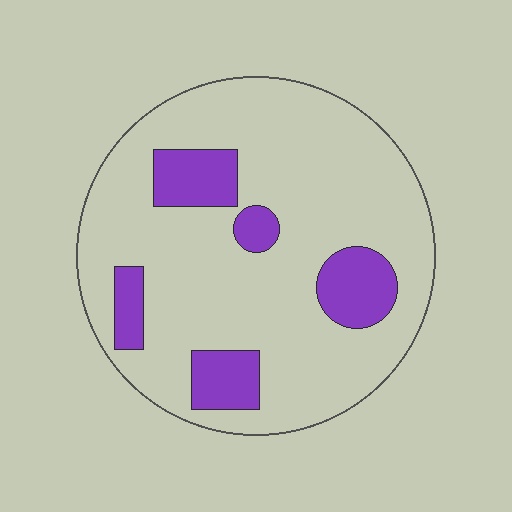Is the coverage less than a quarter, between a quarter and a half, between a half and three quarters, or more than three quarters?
Less than a quarter.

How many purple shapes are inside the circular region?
5.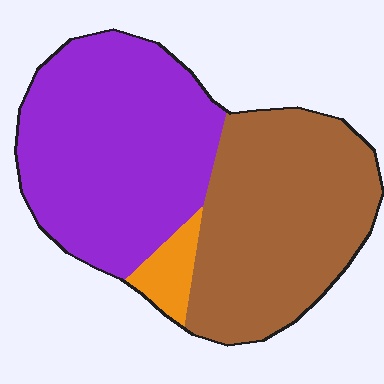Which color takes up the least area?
Orange, at roughly 5%.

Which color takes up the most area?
Purple, at roughly 50%.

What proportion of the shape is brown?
Brown takes up between a quarter and a half of the shape.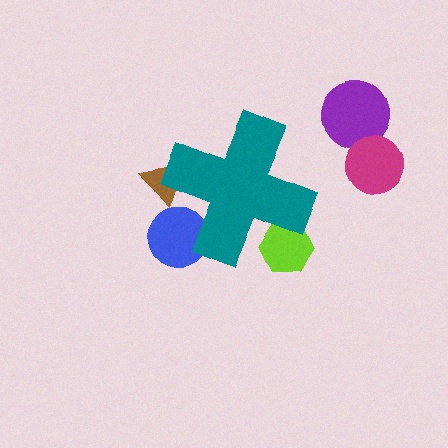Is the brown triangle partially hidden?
Yes, the brown triangle is partially hidden behind the teal cross.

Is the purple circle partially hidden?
No, the purple circle is fully visible.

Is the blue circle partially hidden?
Yes, the blue circle is partially hidden behind the teal cross.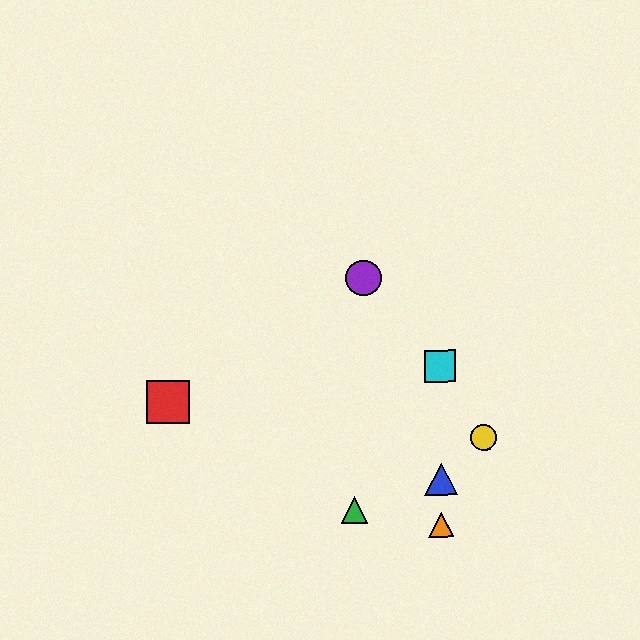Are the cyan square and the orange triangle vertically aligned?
Yes, both are at x≈440.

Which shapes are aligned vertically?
The blue triangle, the orange triangle, the cyan square are aligned vertically.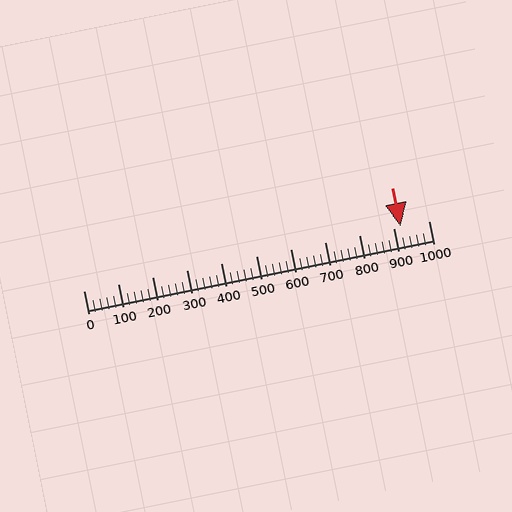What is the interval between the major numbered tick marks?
The major tick marks are spaced 100 units apart.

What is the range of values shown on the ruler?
The ruler shows values from 0 to 1000.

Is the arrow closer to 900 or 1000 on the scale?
The arrow is closer to 900.